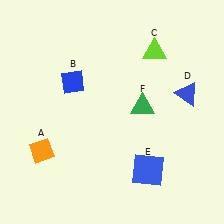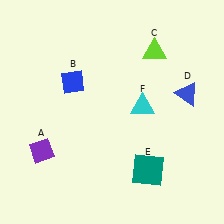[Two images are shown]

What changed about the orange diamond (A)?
In Image 1, A is orange. In Image 2, it changed to purple.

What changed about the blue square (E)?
In Image 1, E is blue. In Image 2, it changed to teal.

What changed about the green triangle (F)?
In Image 1, F is green. In Image 2, it changed to cyan.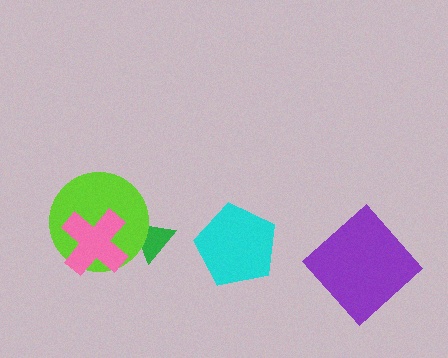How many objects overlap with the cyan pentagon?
0 objects overlap with the cyan pentagon.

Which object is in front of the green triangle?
The lime circle is in front of the green triangle.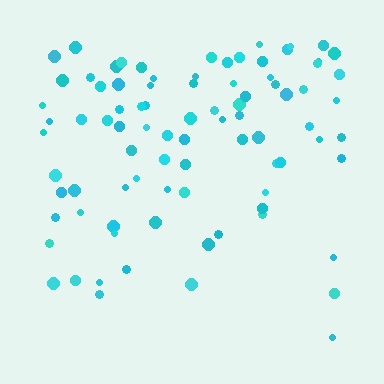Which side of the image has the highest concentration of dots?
The top.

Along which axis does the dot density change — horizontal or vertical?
Vertical.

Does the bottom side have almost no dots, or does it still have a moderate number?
Still a moderate number, just noticeably fewer than the top.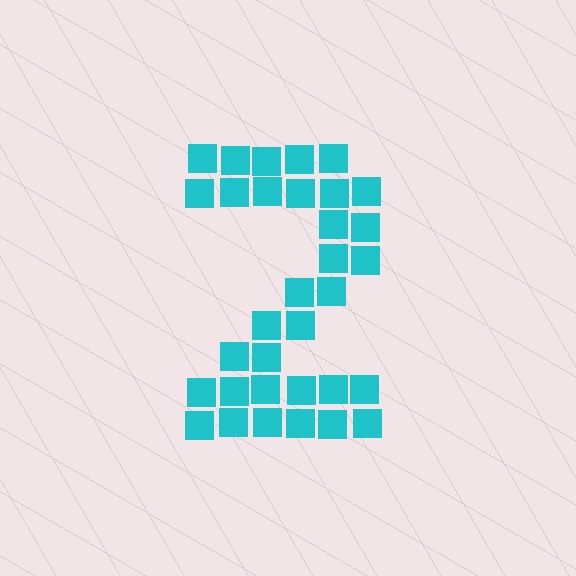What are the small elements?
The small elements are squares.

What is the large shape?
The large shape is the digit 2.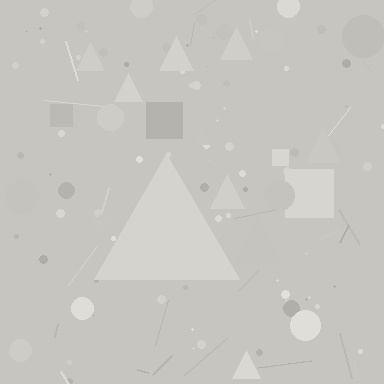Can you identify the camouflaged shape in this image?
The camouflaged shape is a triangle.